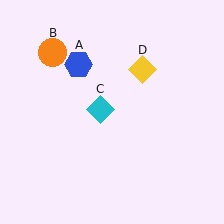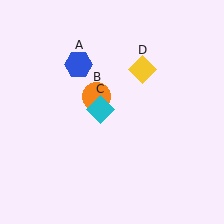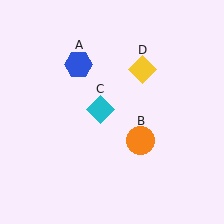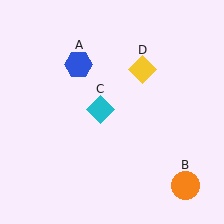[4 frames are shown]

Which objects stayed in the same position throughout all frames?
Blue hexagon (object A) and cyan diamond (object C) and yellow diamond (object D) remained stationary.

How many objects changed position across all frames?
1 object changed position: orange circle (object B).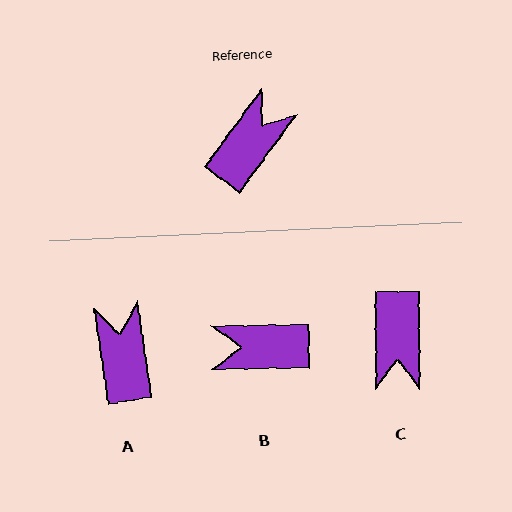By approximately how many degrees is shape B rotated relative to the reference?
Approximately 127 degrees counter-clockwise.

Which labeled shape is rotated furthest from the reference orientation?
C, about 144 degrees away.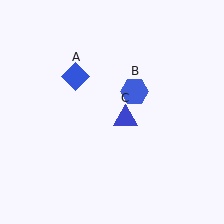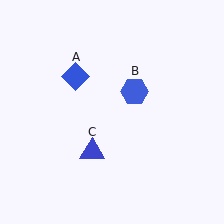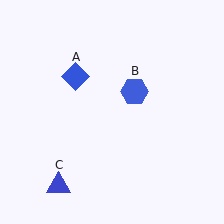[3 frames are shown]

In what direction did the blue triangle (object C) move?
The blue triangle (object C) moved down and to the left.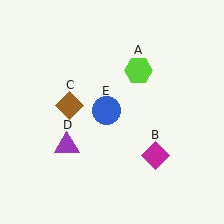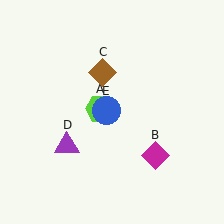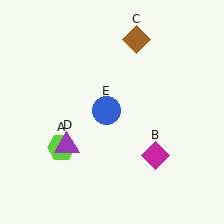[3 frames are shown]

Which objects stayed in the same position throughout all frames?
Magenta diamond (object B) and purple triangle (object D) and blue circle (object E) remained stationary.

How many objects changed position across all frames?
2 objects changed position: lime hexagon (object A), brown diamond (object C).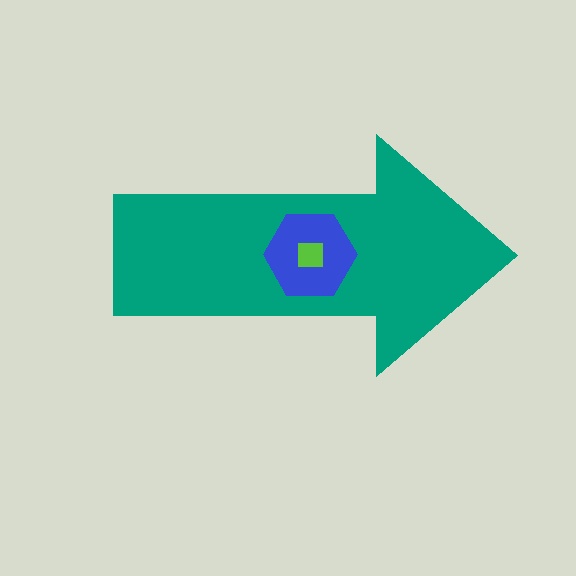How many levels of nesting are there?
3.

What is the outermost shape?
The teal arrow.